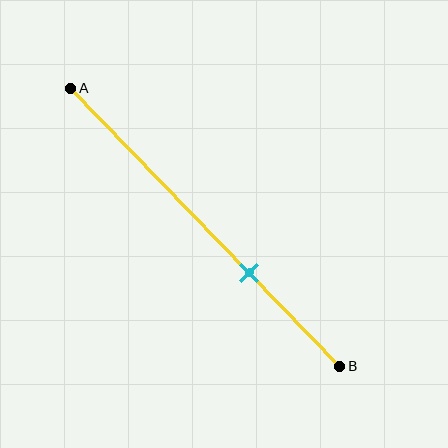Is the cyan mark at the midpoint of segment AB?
No, the mark is at about 65% from A, not at the 50% midpoint.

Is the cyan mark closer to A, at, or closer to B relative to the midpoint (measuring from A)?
The cyan mark is closer to point B than the midpoint of segment AB.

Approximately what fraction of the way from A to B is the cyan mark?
The cyan mark is approximately 65% of the way from A to B.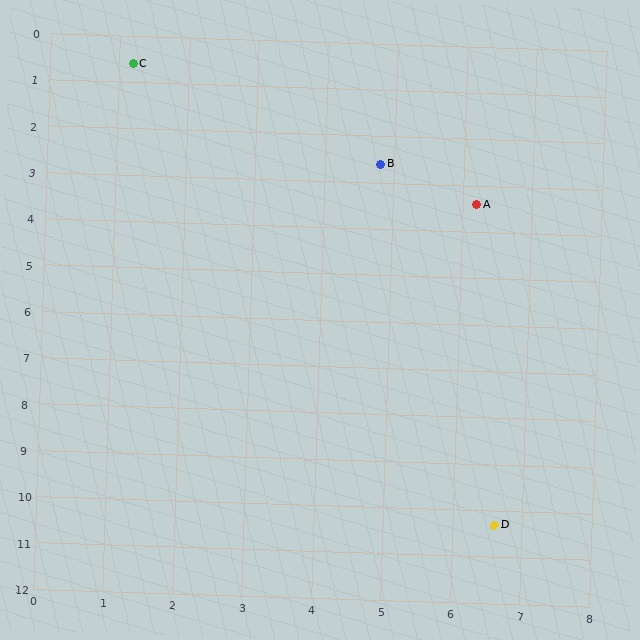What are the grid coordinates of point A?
Point A is at approximately (6.2, 3.4).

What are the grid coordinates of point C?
Point C is at approximately (1.2, 0.6).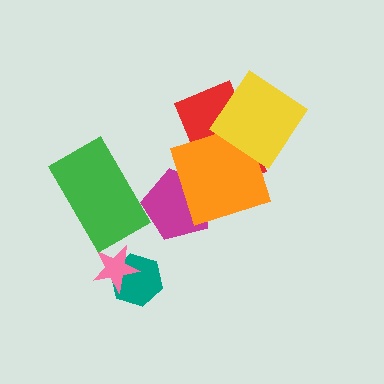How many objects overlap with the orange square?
3 objects overlap with the orange square.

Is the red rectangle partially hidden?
Yes, it is partially covered by another shape.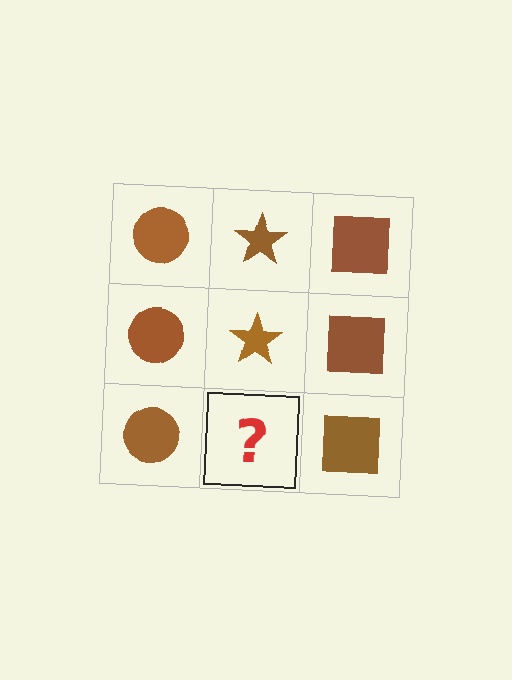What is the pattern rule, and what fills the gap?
The rule is that each column has a consistent shape. The gap should be filled with a brown star.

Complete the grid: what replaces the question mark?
The question mark should be replaced with a brown star.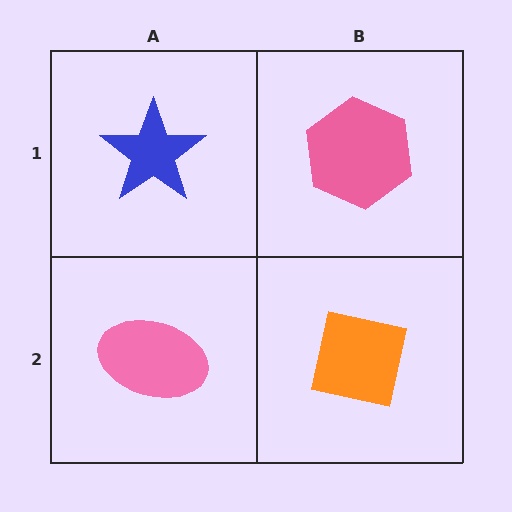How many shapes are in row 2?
2 shapes.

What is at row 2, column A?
A pink ellipse.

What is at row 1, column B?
A pink hexagon.